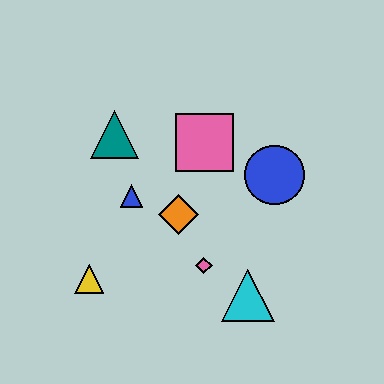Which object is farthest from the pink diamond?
The teal triangle is farthest from the pink diamond.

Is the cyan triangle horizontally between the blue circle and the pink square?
Yes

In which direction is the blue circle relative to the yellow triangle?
The blue circle is to the right of the yellow triangle.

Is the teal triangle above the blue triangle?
Yes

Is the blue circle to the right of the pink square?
Yes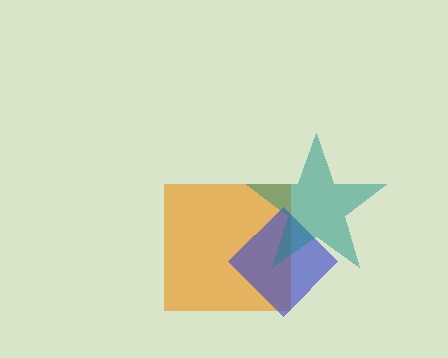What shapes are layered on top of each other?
The layered shapes are: an orange square, a blue diamond, a teal star.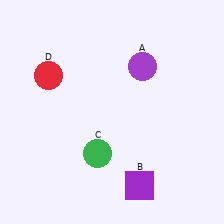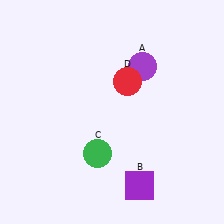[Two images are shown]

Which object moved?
The red circle (D) moved right.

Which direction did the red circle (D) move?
The red circle (D) moved right.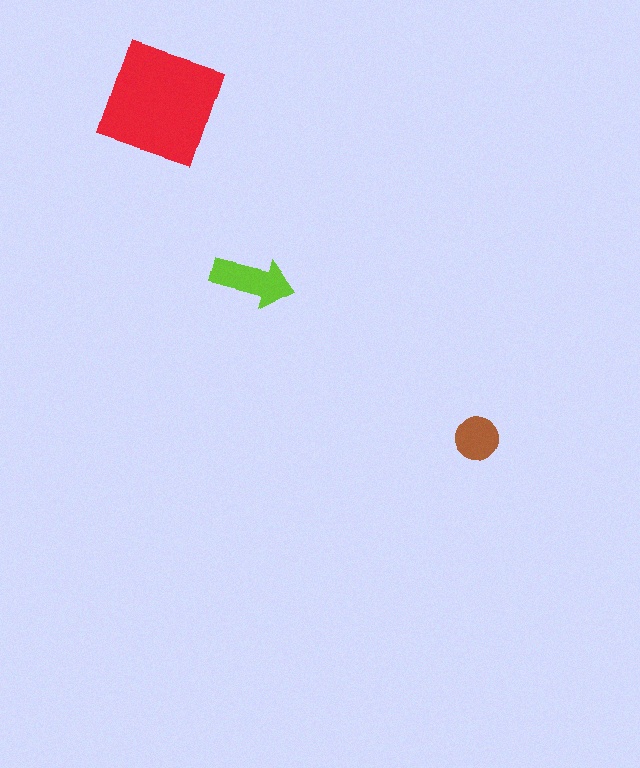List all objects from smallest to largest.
The brown circle, the lime arrow, the red square.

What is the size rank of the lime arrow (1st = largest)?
2nd.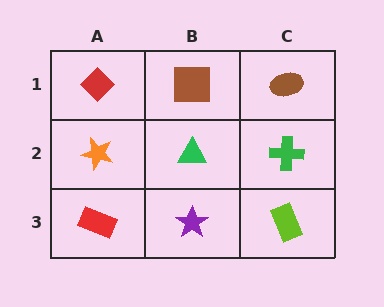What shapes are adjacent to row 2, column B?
A brown square (row 1, column B), a purple star (row 3, column B), an orange star (row 2, column A), a green cross (row 2, column C).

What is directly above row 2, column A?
A red diamond.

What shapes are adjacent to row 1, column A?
An orange star (row 2, column A), a brown square (row 1, column B).